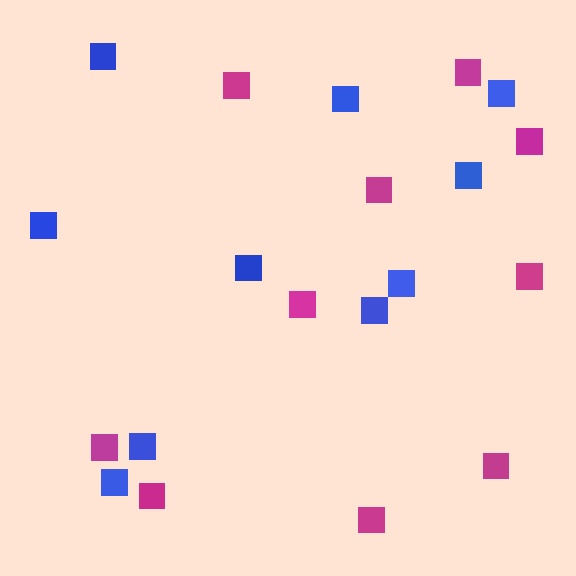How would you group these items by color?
There are 2 groups: one group of blue squares (10) and one group of magenta squares (10).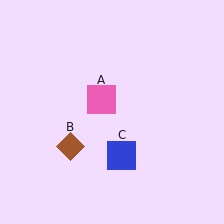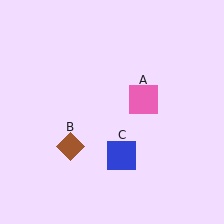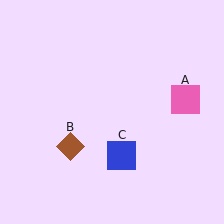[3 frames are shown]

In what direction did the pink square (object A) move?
The pink square (object A) moved right.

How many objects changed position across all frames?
1 object changed position: pink square (object A).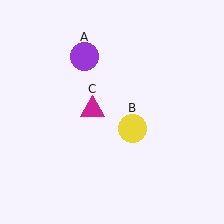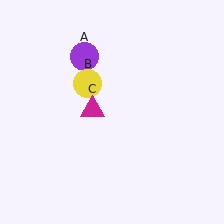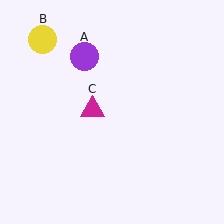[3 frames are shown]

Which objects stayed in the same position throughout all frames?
Purple circle (object A) and magenta triangle (object C) remained stationary.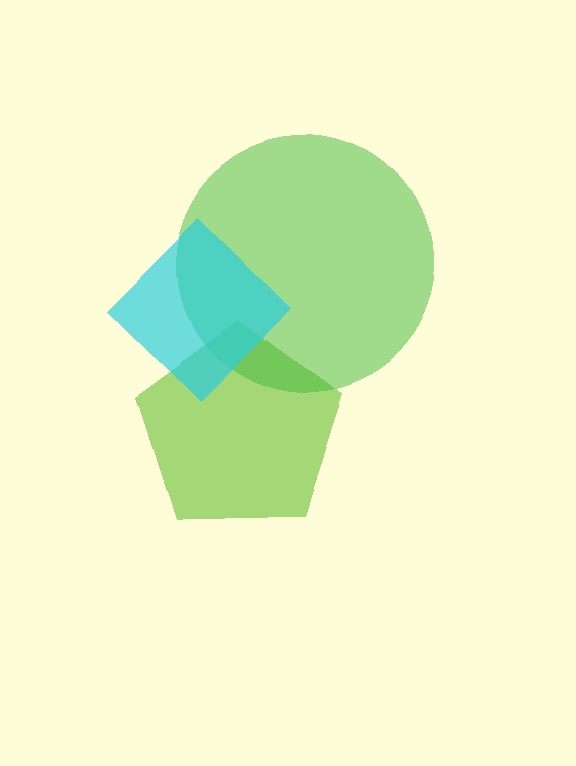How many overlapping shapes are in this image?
There are 3 overlapping shapes in the image.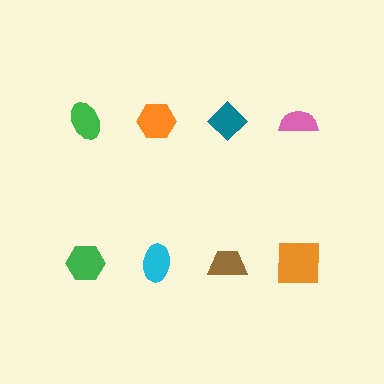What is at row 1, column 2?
An orange hexagon.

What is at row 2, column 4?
An orange square.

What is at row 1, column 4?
A pink semicircle.